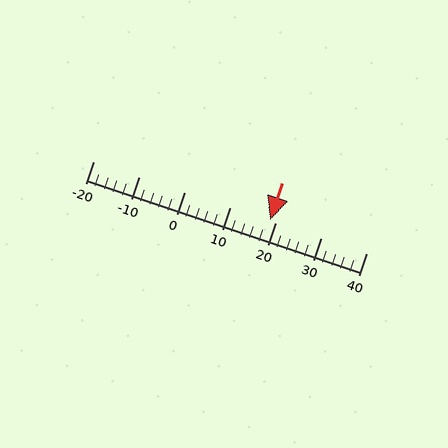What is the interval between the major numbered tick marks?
The major tick marks are spaced 10 units apart.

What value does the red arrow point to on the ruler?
The red arrow points to approximately 19.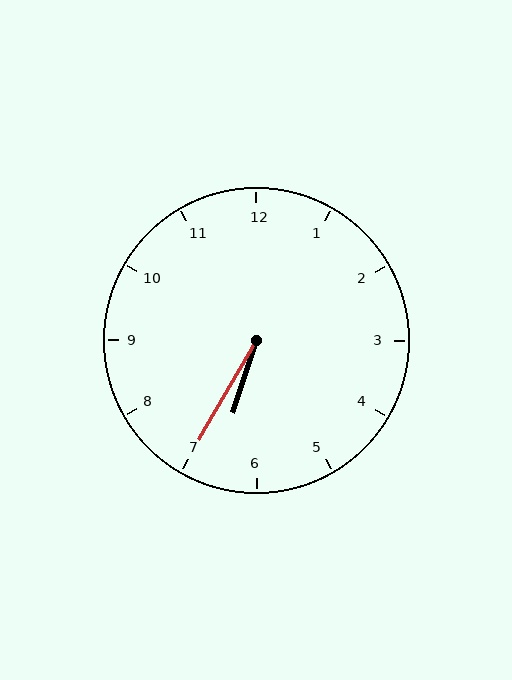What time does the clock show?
6:35.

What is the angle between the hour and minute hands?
Approximately 12 degrees.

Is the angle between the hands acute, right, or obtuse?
It is acute.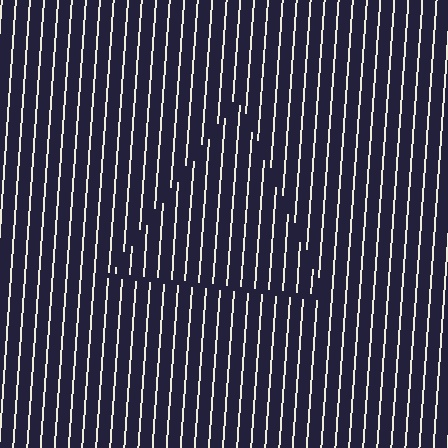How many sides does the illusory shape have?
3 sides — the line-ends trace a triangle.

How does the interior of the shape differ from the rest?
The interior of the shape contains the same grating, shifted by half a period — the contour is defined by the phase discontinuity where line-ends from the inner and outer gratings abut.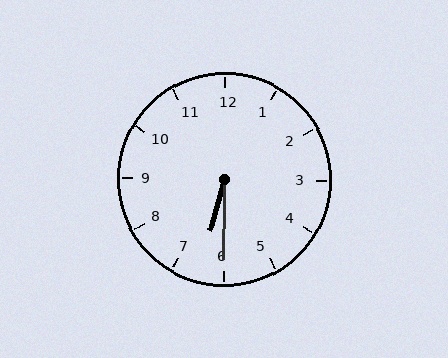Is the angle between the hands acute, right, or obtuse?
It is acute.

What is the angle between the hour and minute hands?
Approximately 15 degrees.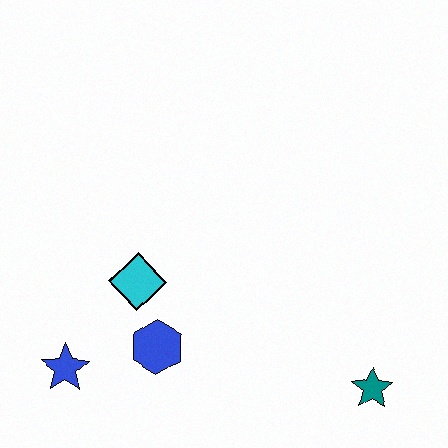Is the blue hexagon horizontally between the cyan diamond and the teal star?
Yes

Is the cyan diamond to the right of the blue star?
Yes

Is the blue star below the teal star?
No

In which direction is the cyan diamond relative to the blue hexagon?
The cyan diamond is above the blue hexagon.